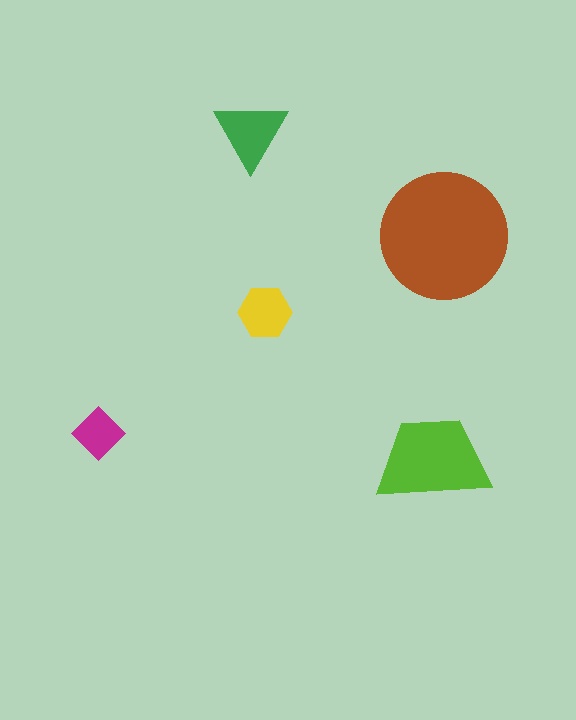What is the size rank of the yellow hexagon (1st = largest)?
4th.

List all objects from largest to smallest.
The brown circle, the lime trapezoid, the green triangle, the yellow hexagon, the magenta diamond.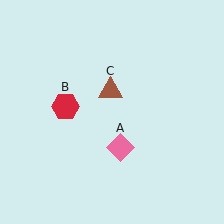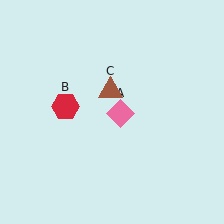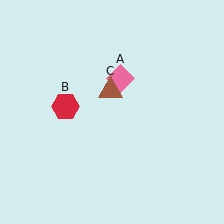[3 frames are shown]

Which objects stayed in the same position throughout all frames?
Red hexagon (object B) and brown triangle (object C) remained stationary.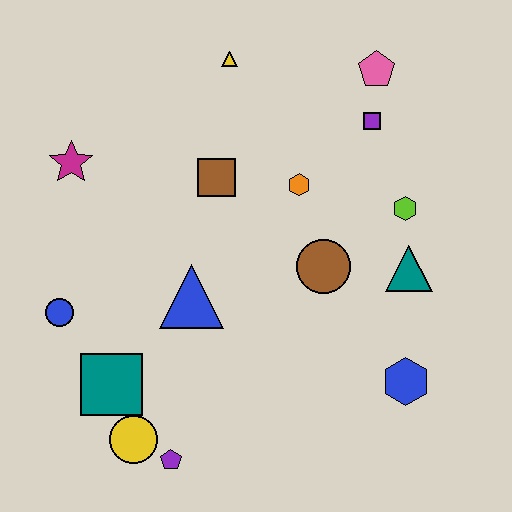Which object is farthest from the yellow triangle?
The purple pentagon is farthest from the yellow triangle.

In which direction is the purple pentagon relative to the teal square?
The purple pentagon is below the teal square.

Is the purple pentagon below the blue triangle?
Yes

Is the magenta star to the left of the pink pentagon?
Yes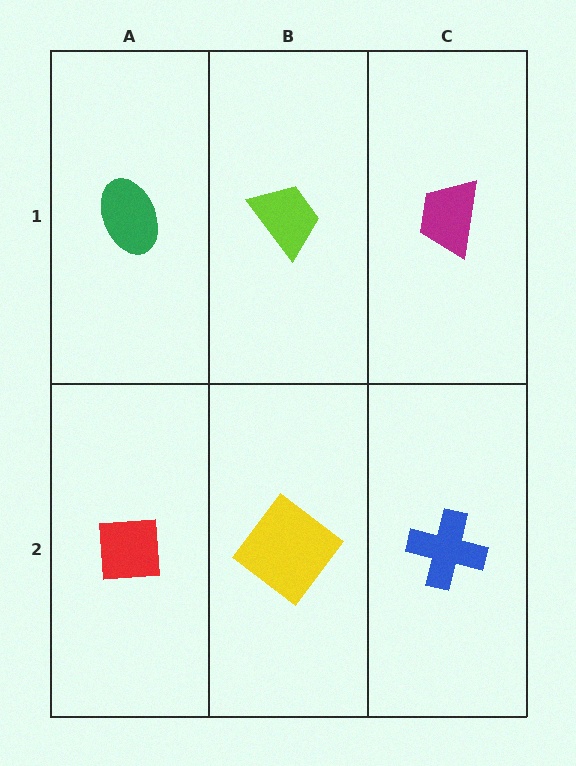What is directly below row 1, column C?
A blue cross.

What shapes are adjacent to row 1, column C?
A blue cross (row 2, column C), a lime trapezoid (row 1, column B).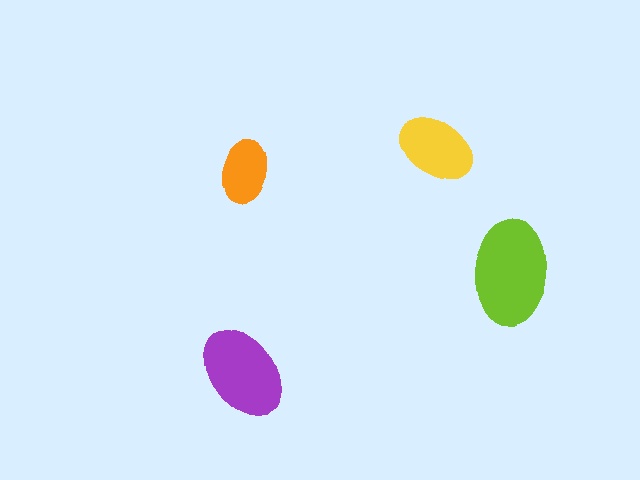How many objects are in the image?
There are 4 objects in the image.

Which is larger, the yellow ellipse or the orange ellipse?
The yellow one.